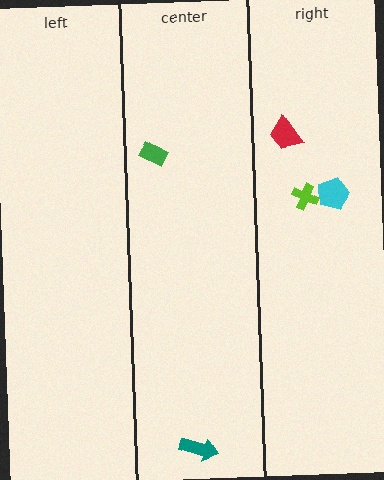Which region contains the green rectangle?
The center region.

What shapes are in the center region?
The teal arrow, the green rectangle.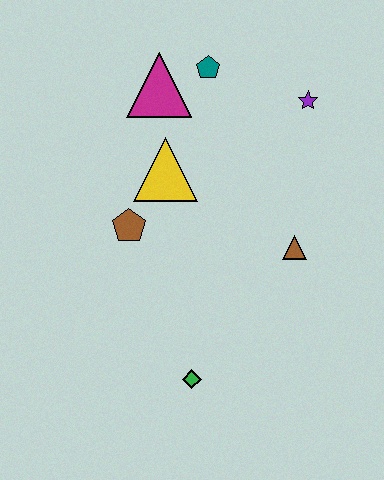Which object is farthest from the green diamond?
The teal pentagon is farthest from the green diamond.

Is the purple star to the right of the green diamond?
Yes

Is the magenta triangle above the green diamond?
Yes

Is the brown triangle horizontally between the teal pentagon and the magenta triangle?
No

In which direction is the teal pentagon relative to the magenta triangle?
The teal pentagon is to the right of the magenta triangle.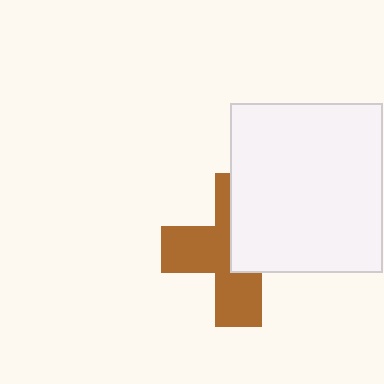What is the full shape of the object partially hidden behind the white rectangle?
The partially hidden object is a brown cross.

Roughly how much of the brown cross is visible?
About half of it is visible (roughly 53%).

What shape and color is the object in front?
The object in front is a white rectangle.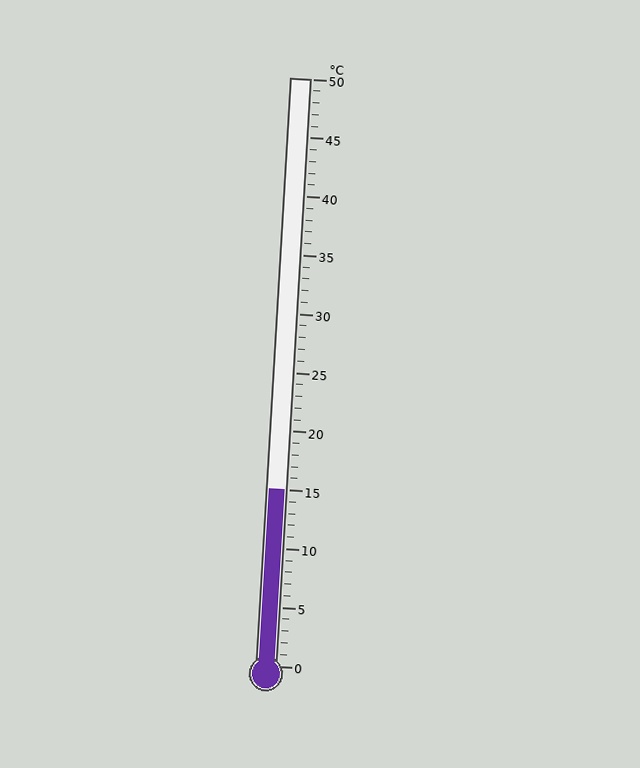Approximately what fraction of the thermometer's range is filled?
The thermometer is filled to approximately 30% of its range.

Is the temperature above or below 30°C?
The temperature is below 30°C.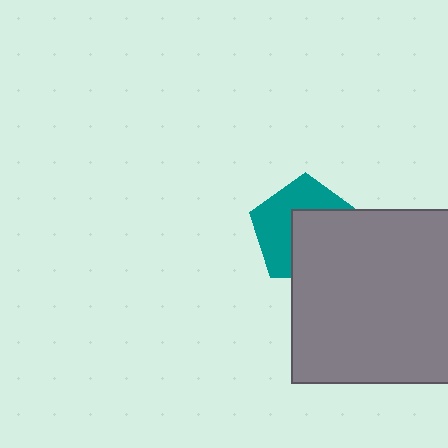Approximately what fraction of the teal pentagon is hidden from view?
Roughly 49% of the teal pentagon is hidden behind the gray square.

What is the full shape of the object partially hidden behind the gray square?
The partially hidden object is a teal pentagon.